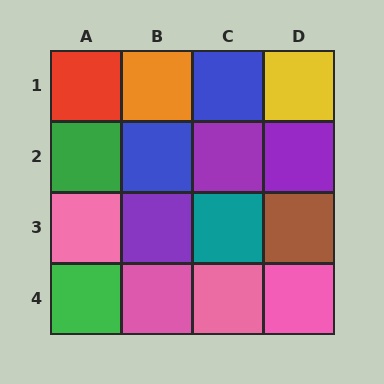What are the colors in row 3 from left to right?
Pink, purple, teal, brown.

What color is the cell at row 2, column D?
Purple.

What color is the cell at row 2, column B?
Blue.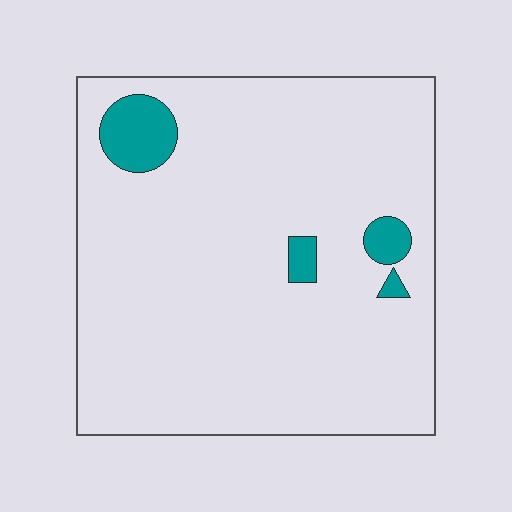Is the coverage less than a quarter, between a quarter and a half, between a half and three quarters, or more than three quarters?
Less than a quarter.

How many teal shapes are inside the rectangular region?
4.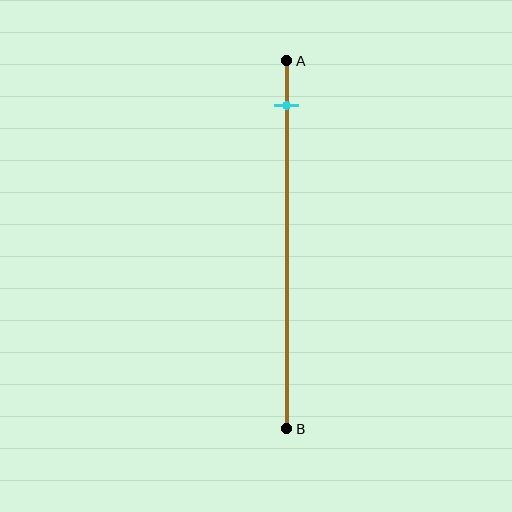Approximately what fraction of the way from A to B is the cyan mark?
The cyan mark is approximately 10% of the way from A to B.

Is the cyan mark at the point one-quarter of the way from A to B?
No, the mark is at about 10% from A, not at the 25% one-quarter point.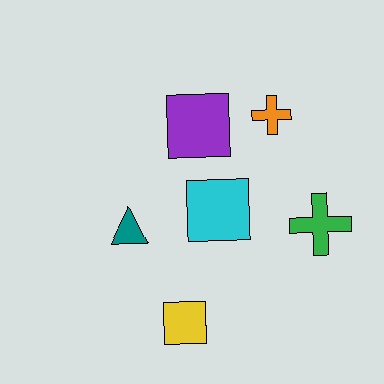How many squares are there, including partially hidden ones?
There are 3 squares.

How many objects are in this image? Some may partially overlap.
There are 6 objects.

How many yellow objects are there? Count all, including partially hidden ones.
There is 1 yellow object.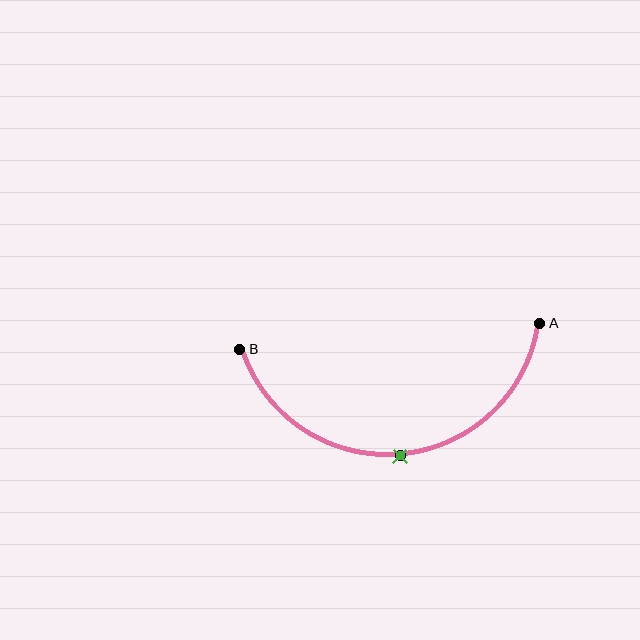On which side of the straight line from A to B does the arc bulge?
The arc bulges below the straight line connecting A and B.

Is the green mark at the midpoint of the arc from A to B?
Yes. The green mark lies on the arc at equal arc-length from both A and B — it is the arc midpoint.